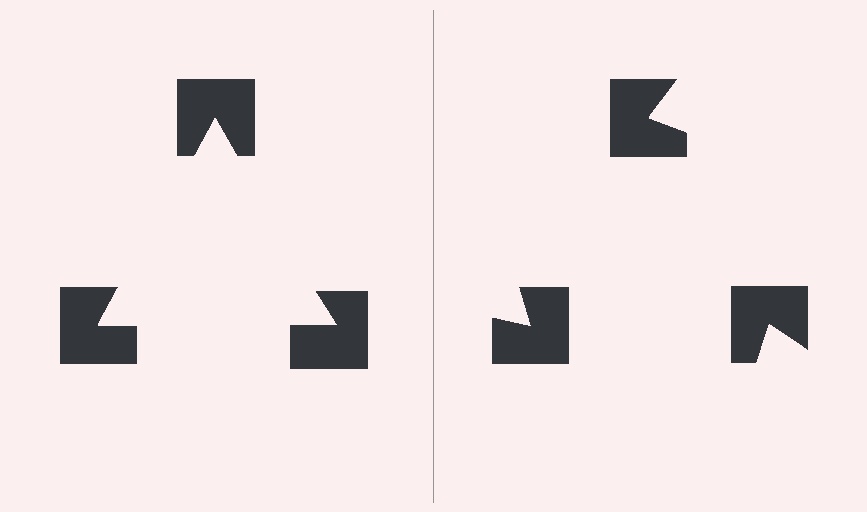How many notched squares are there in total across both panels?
6 — 3 on each side.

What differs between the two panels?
The notched squares are positioned identically on both sides; only the wedge orientations differ. On the left they align to a triangle; on the right they are misaligned.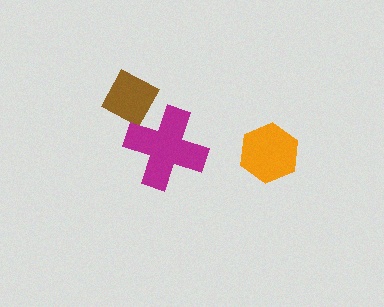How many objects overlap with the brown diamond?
1 object overlaps with the brown diamond.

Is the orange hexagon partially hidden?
No, no other shape covers it.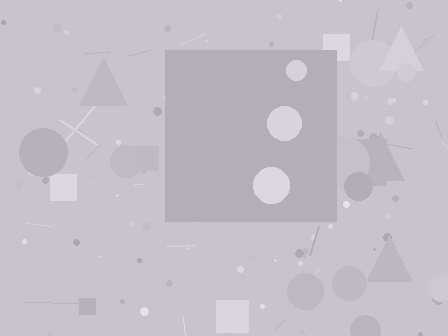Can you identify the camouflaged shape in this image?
The camouflaged shape is a square.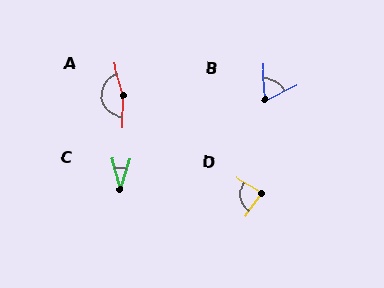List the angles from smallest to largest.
C (32°), B (67°), D (85°), A (163°).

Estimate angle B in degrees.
Approximately 67 degrees.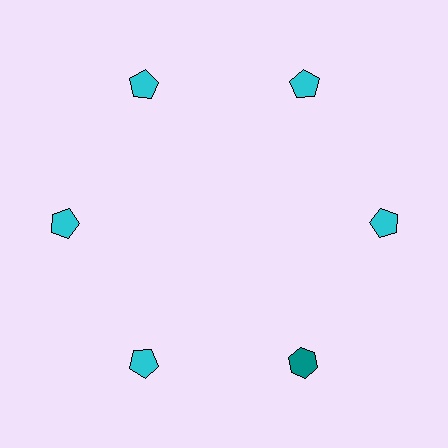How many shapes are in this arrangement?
There are 6 shapes arranged in a ring pattern.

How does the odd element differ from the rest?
It differs in both color (teal instead of cyan) and shape (hexagon instead of pentagon).